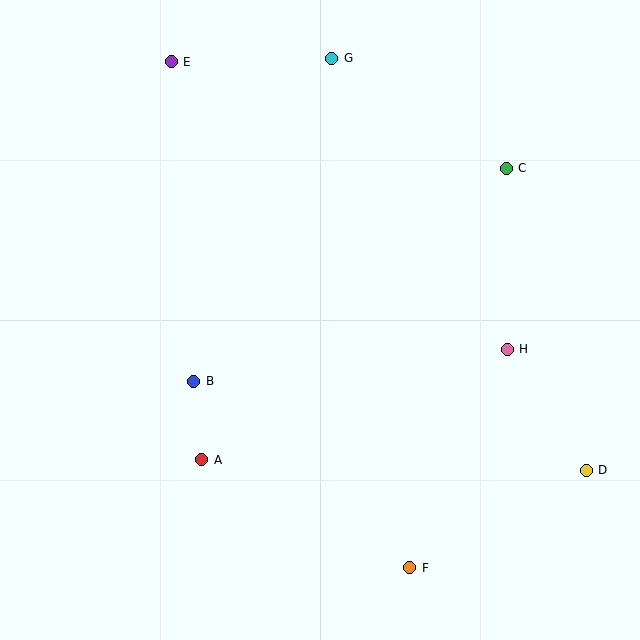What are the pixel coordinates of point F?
Point F is at (410, 568).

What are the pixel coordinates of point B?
Point B is at (194, 381).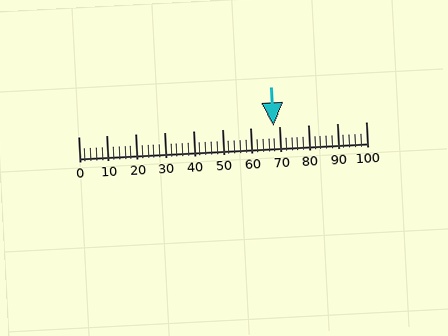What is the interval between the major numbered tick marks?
The major tick marks are spaced 10 units apart.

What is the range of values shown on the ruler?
The ruler shows values from 0 to 100.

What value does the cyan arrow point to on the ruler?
The cyan arrow points to approximately 68.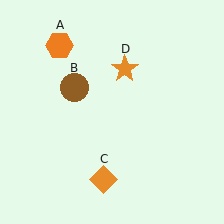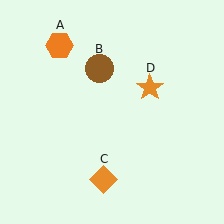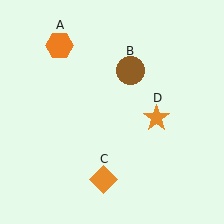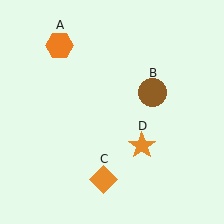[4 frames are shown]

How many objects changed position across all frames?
2 objects changed position: brown circle (object B), orange star (object D).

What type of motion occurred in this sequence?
The brown circle (object B), orange star (object D) rotated clockwise around the center of the scene.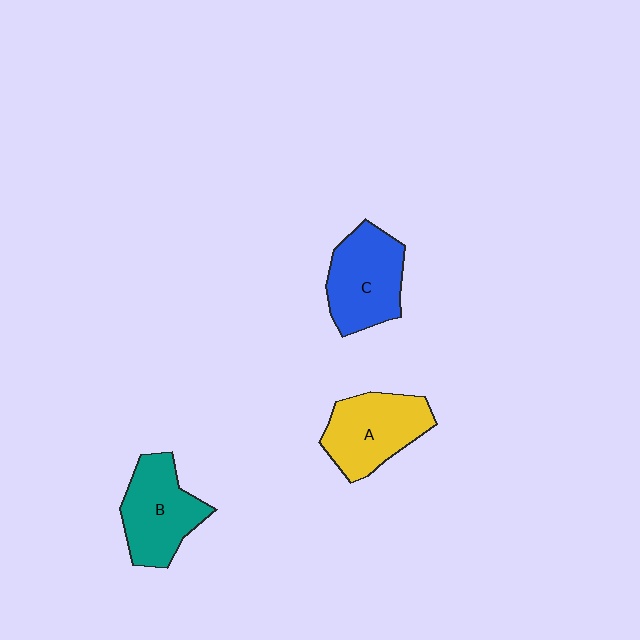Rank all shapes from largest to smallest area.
From largest to smallest: C (blue), A (yellow), B (teal).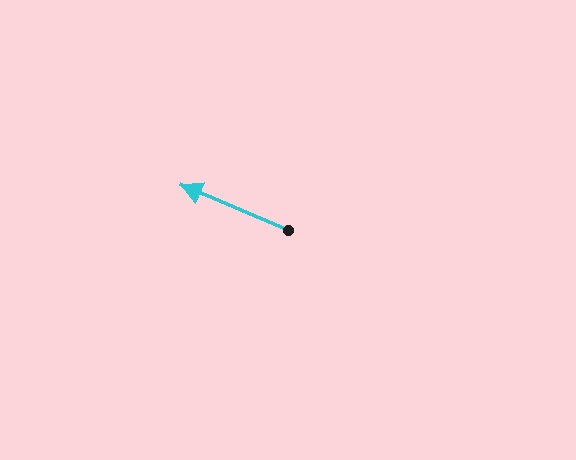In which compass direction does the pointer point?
Northwest.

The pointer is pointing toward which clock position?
Roughly 10 o'clock.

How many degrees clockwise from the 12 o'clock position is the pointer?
Approximately 293 degrees.